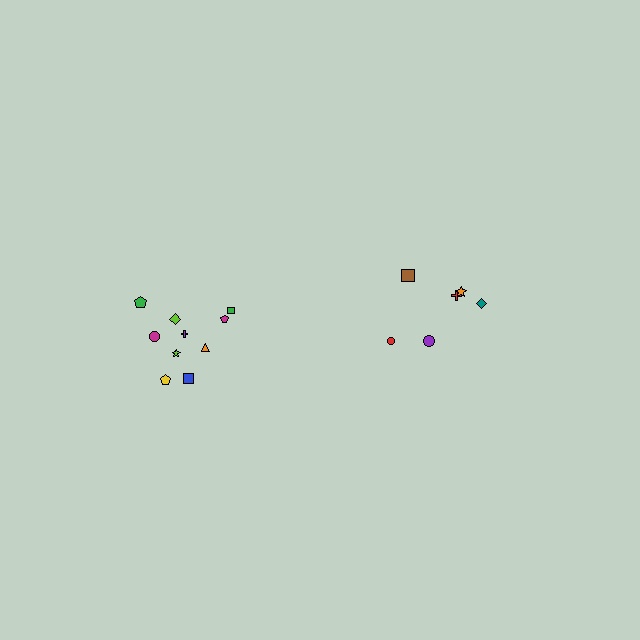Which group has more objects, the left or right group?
The left group.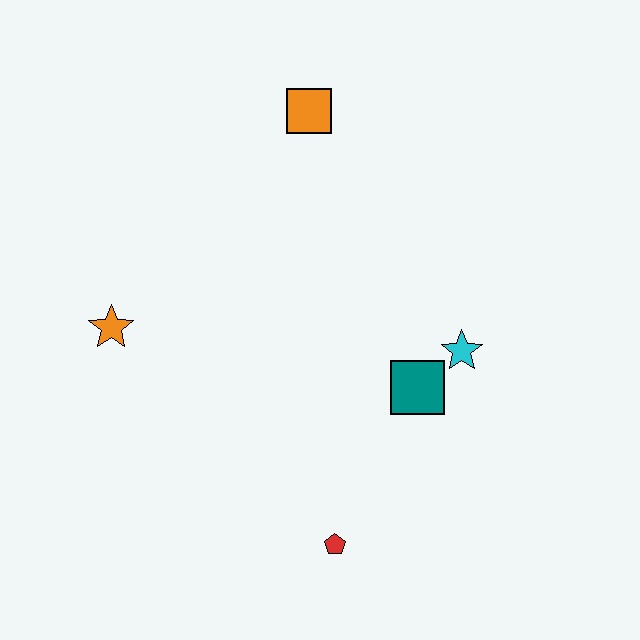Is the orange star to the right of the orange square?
No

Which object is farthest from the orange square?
The red pentagon is farthest from the orange square.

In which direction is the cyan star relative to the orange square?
The cyan star is below the orange square.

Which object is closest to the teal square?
The cyan star is closest to the teal square.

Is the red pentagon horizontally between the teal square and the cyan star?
No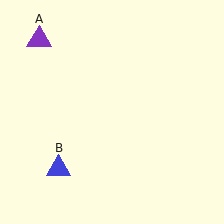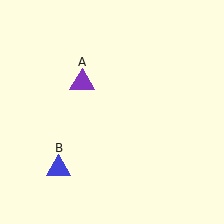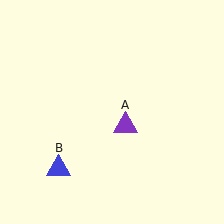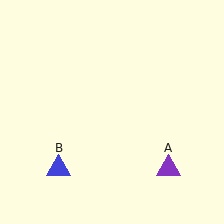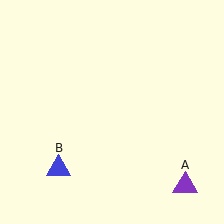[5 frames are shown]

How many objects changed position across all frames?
1 object changed position: purple triangle (object A).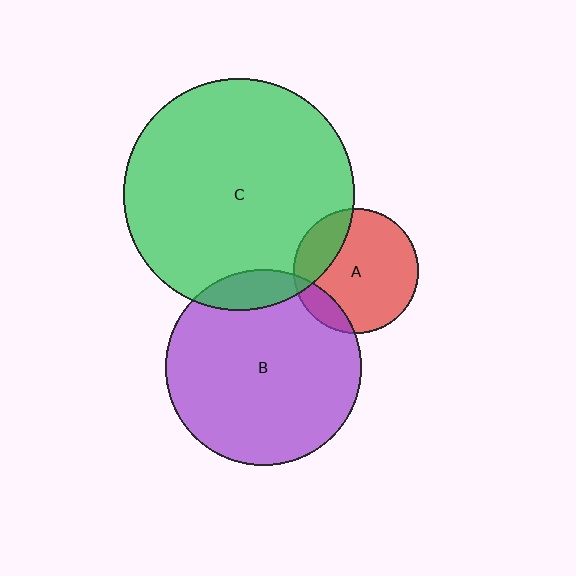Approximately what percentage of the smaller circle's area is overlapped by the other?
Approximately 20%.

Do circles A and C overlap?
Yes.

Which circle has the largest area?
Circle C (green).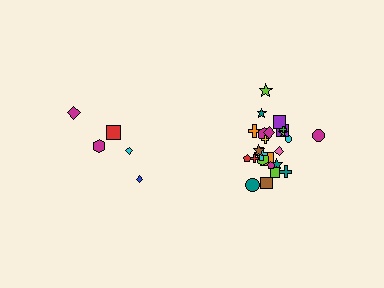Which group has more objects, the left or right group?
The right group.